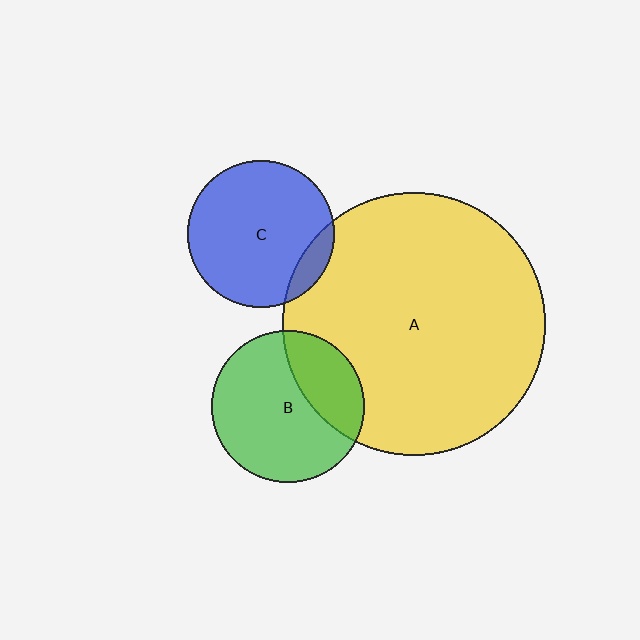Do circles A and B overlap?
Yes.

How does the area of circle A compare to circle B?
Approximately 3.0 times.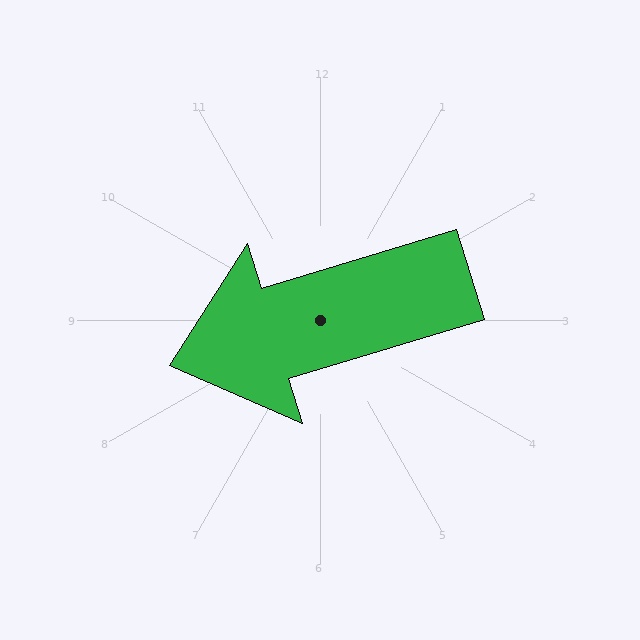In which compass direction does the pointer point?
West.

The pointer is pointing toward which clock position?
Roughly 8 o'clock.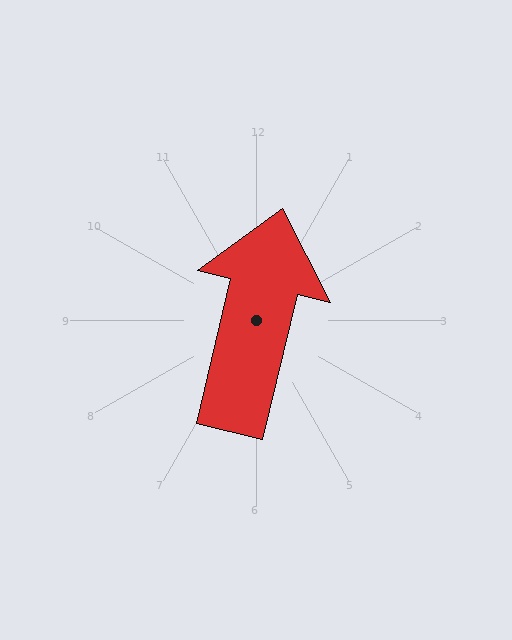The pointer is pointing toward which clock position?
Roughly 12 o'clock.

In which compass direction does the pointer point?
North.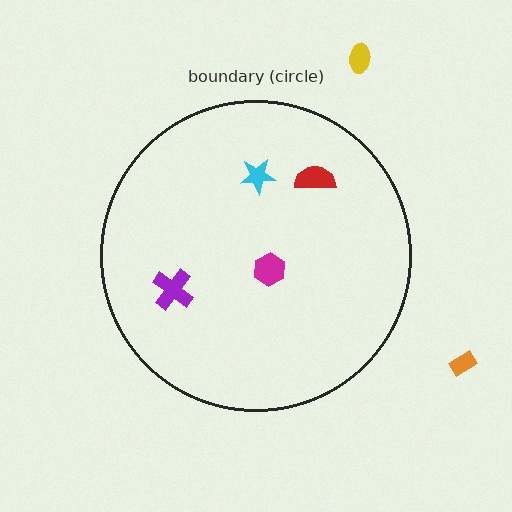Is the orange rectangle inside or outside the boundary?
Outside.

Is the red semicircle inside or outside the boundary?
Inside.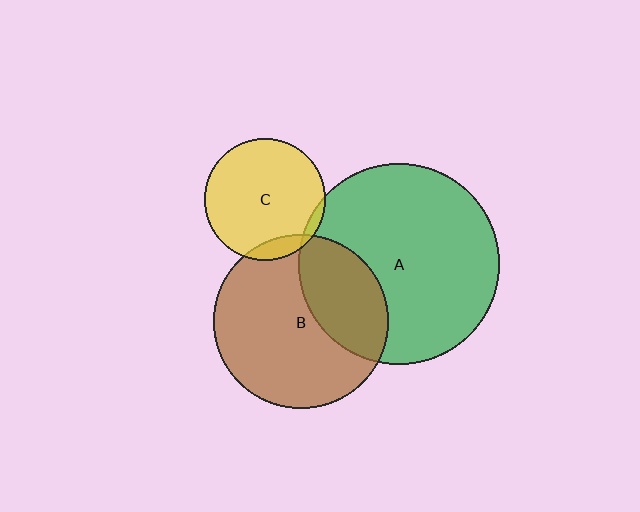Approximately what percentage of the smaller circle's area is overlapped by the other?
Approximately 5%.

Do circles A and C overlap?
Yes.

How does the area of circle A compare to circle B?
Approximately 1.3 times.